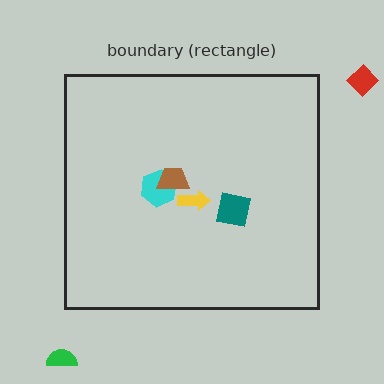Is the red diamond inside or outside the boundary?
Outside.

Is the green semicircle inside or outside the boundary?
Outside.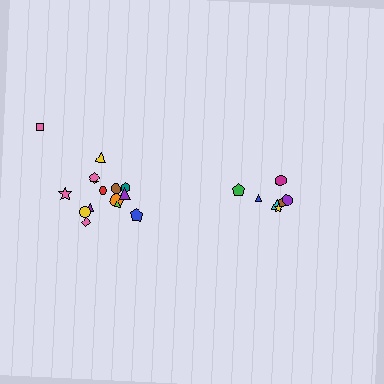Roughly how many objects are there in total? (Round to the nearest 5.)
Roughly 20 objects in total.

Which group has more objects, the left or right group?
The left group.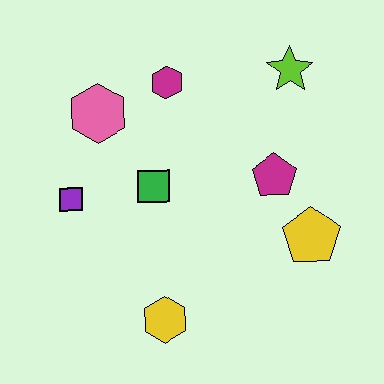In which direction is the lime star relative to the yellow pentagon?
The lime star is above the yellow pentagon.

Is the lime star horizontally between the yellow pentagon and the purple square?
Yes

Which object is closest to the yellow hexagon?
The green square is closest to the yellow hexagon.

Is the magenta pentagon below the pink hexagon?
Yes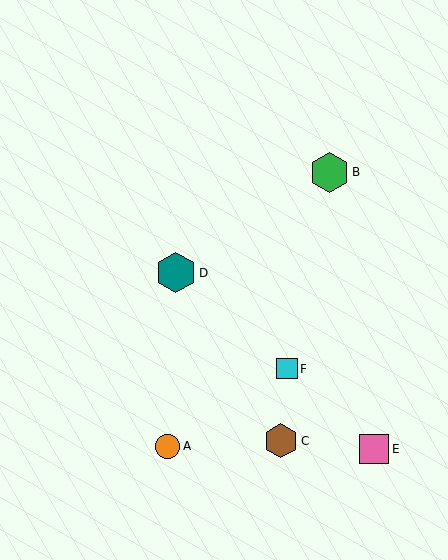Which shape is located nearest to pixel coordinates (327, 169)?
The green hexagon (labeled B) at (330, 172) is nearest to that location.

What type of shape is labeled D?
Shape D is a teal hexagon.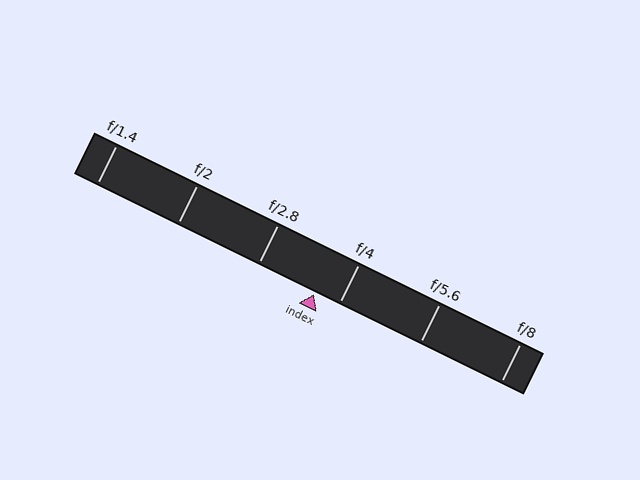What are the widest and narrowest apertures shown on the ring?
The widest aperture shown is f/1.4 and the narrowest is f/8.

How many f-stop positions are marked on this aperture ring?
There are 6 f-stop positions marked.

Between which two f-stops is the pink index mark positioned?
The index mark is between f/2.8 and f/4.